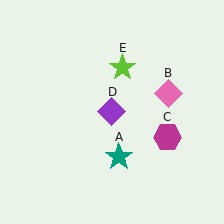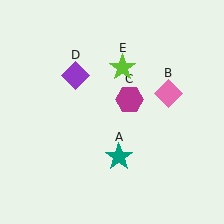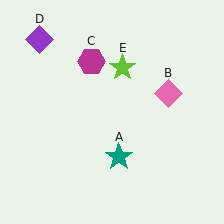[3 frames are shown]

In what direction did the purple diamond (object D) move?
The purple diamond (object D) moved up and to the left.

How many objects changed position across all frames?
2 objects changed position: magenta hexagon (object C), purple diamond (object D).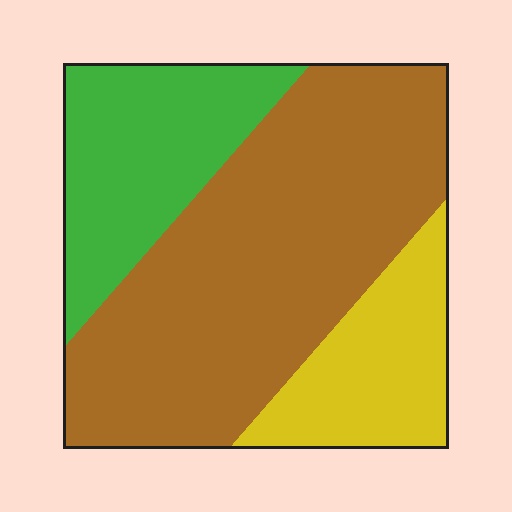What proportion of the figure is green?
Green covers around 25% of the figure.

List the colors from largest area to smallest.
From largest to smallest: brown, green, yellow.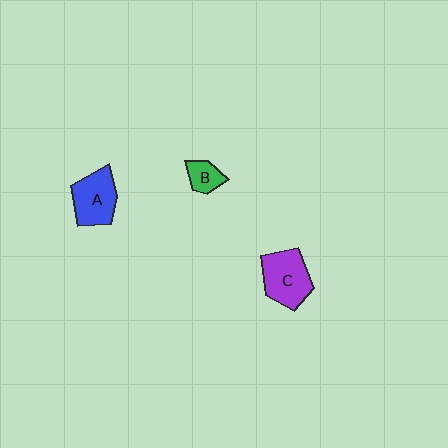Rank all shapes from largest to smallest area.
From largest to smallest: C (purple), A (blue), B (green).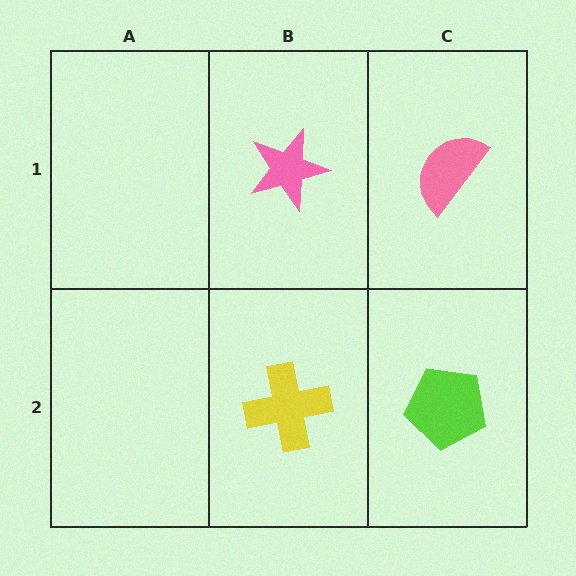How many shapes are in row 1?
2 shapes.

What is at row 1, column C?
A pink semicircle.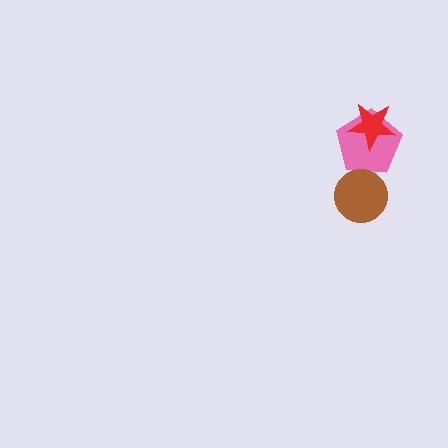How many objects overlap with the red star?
1 object overlaps with the red star.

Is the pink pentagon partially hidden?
Yes, it is partially covered by another shape.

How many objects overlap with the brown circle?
1 object overlaps with the brown circle.